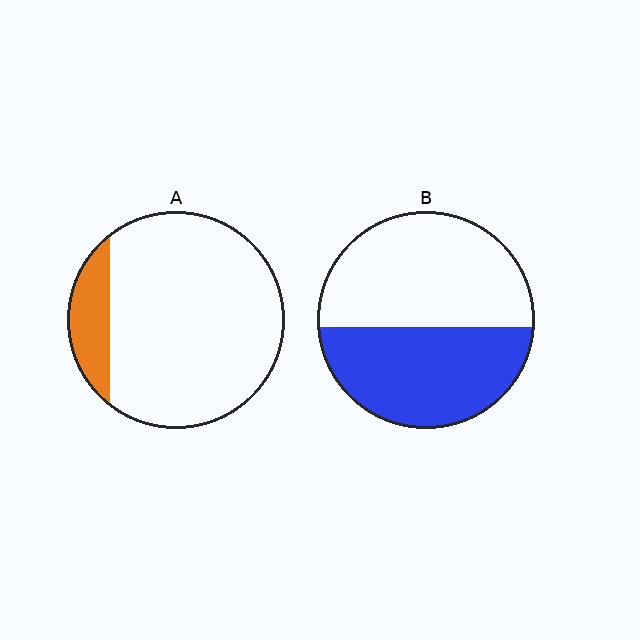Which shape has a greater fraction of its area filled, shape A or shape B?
Shape B.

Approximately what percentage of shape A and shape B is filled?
A is approximately 15% and B is approximately 45%.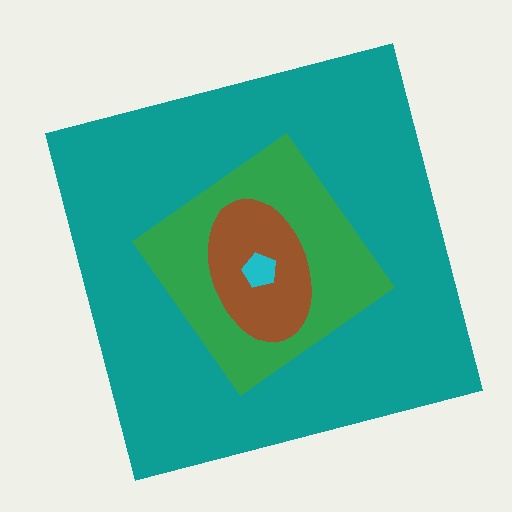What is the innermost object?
The cyan pentagon.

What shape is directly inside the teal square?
The green diamond.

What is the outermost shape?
The teal square.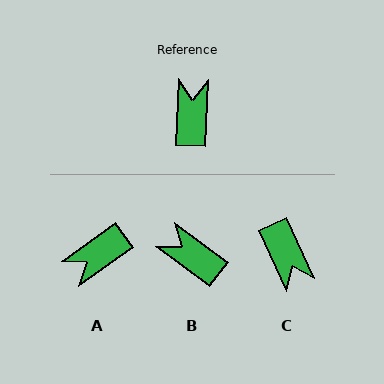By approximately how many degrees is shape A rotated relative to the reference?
Approximately 129 degrees counter-clockwise.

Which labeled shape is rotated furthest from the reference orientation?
C, about 153 degrees away.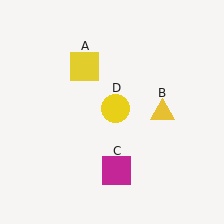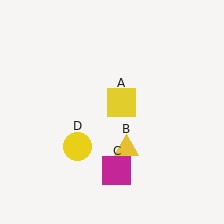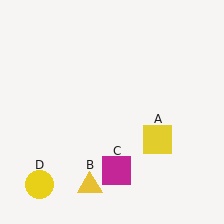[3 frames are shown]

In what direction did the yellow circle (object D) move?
The yellow circle (object D) moved down and to the left.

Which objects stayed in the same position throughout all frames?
Magenta square (object C) remained stationary.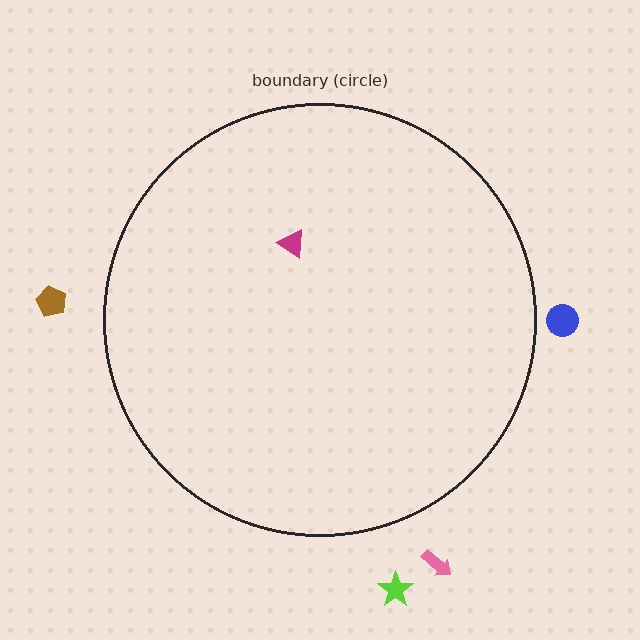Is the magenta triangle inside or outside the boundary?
Inside.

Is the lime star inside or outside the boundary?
Outside.